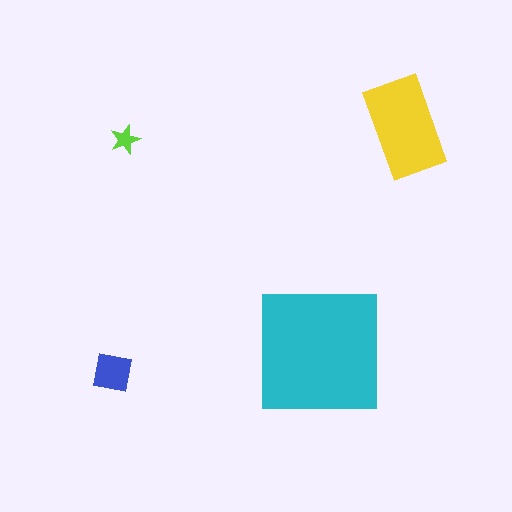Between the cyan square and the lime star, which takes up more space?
The cyan square.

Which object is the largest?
The cyan square.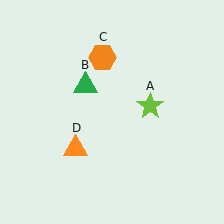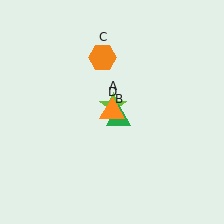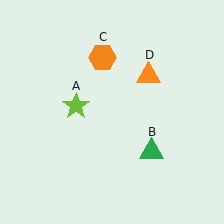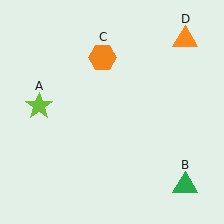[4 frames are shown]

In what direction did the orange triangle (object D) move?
The orange triangle (object D) moved up and to the right.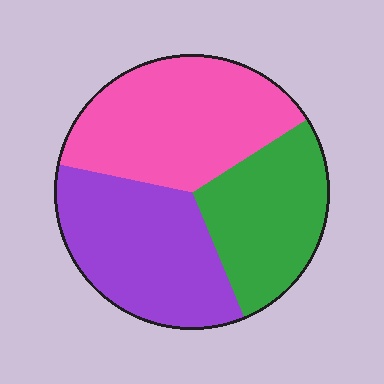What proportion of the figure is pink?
Pink covers around 40% of the figure.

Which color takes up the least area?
Green, at roughly 30%.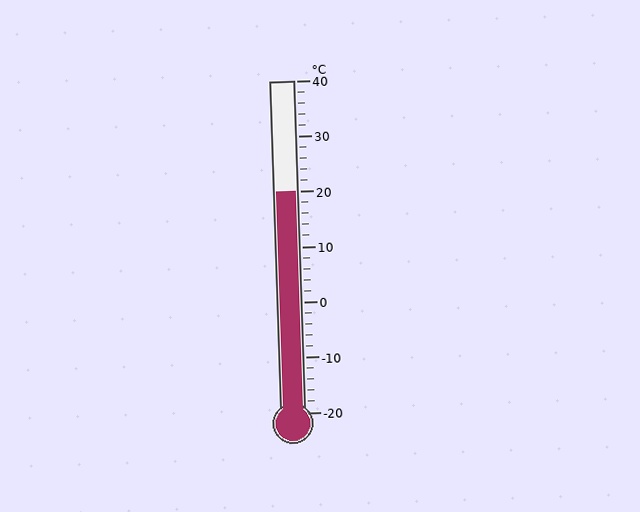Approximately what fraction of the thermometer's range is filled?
The thermometer is filled to approximately 65% of its range.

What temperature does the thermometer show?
The thermometer shows approximately 20°C.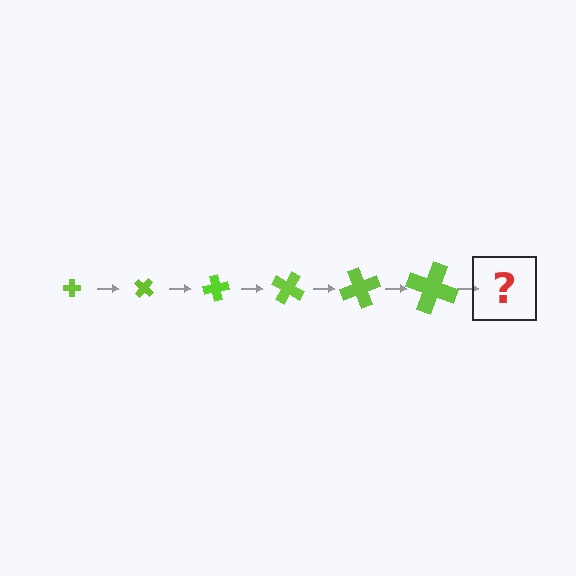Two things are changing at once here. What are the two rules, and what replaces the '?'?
The two rules are that the cross grows larger each step and it rotates 40 degrees each step. The '?' should be a cross, larger than the previous one and rotated 240 degrees from the start.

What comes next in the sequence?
The next element should be a cross, larger than the previous one and rotated 240 degrees from the start.